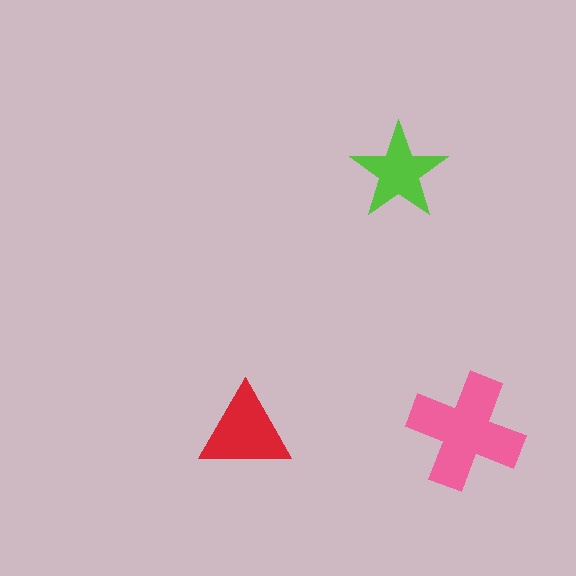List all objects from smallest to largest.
The lime star, the red triangle, the pink cross.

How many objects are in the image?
There are 3 objects in the image.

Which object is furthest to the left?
The red triangle is leftmost.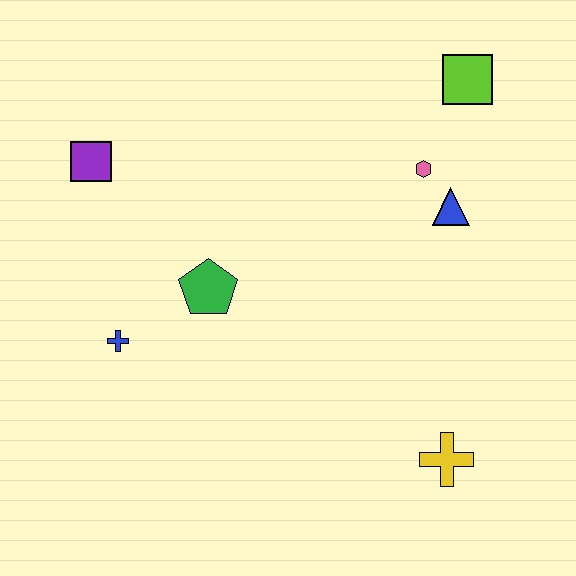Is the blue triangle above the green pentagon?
Yes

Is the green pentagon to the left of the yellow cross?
Yes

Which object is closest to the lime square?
The pink hexagon is closest to the lime square.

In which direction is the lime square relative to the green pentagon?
The lime square is to the right of the green pentagon.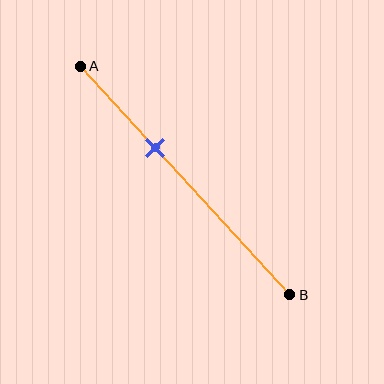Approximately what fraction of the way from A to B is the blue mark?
The blue mark is approximately 35% of the way from A to B.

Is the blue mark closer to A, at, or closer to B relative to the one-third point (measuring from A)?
The blue mark is approximately at the one-third point of segment AB.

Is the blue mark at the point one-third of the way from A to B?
Yes, the mark is approximately at the one-third point.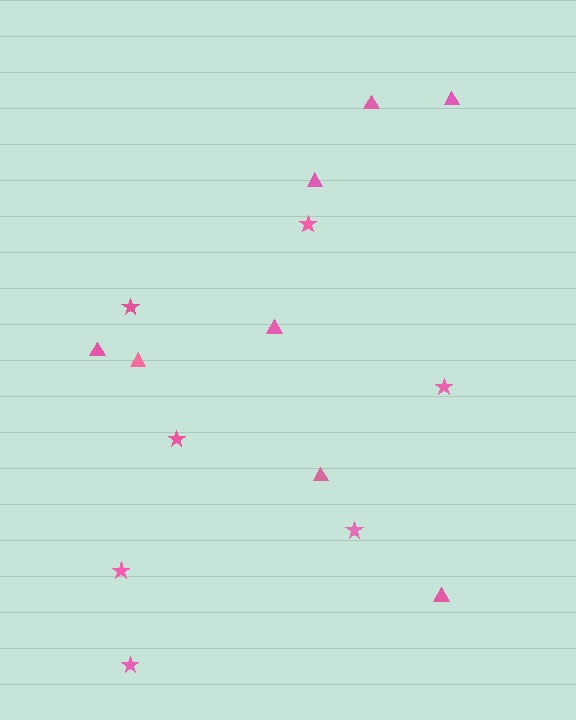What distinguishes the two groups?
There are 2 groups: one group of triangles (8) and one group of stars (7).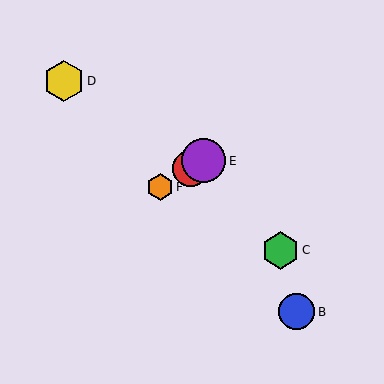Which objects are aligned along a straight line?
Objects A, E, F are aligned along a straight line.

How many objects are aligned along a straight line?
3 objects (A, E, F) are aligned along a straight line.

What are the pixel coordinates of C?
Object C is at (280, 250).